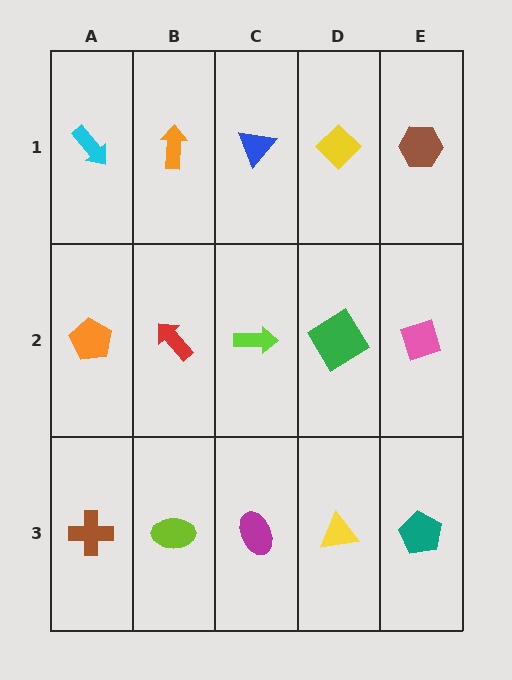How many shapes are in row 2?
5 shapes.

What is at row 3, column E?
A teal pentagon.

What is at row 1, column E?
A brown hexagon.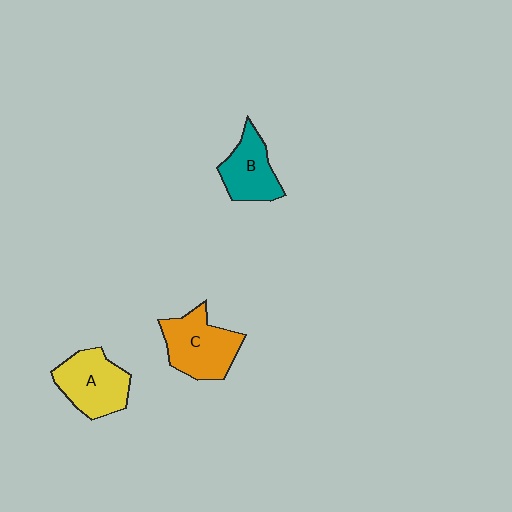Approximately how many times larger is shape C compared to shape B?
Approximately 1.3 times.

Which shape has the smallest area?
Shape B (teal).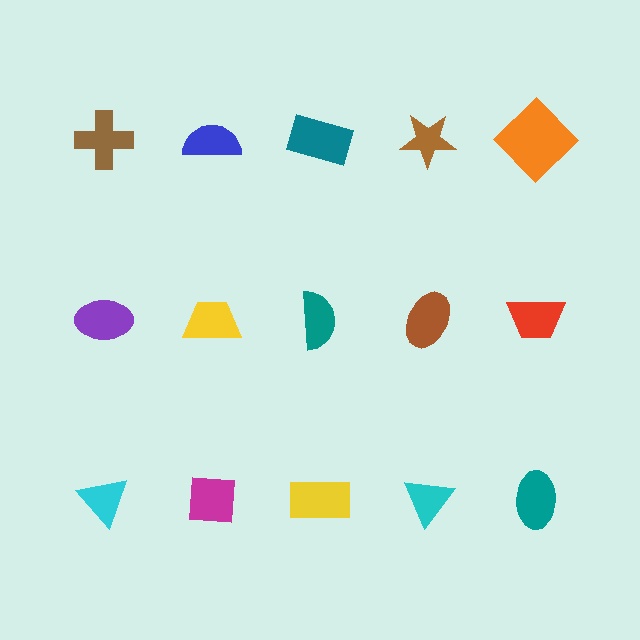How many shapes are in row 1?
5 shapes.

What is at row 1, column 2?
A blue semicircle.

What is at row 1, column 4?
A brown star.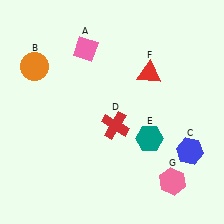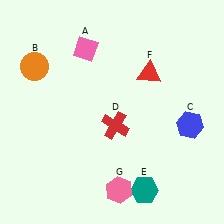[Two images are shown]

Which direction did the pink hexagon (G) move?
The pink hexagon (G) moved left.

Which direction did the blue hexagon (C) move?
The blue hexagon (C) moved up.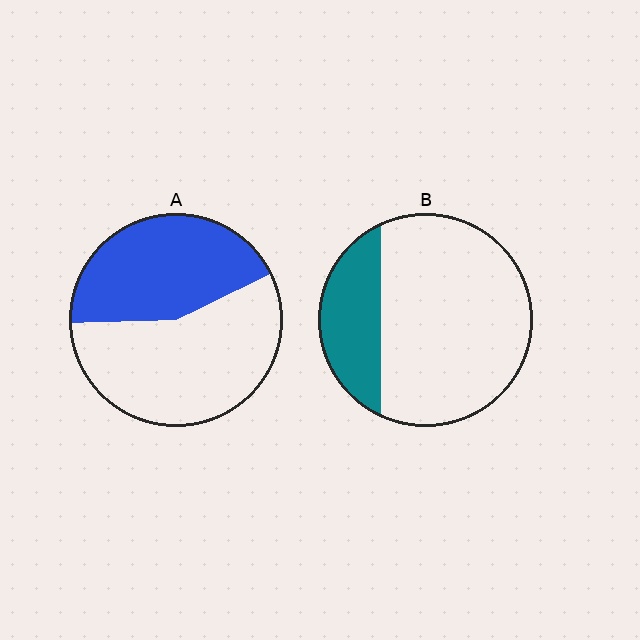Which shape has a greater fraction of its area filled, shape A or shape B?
Shape A.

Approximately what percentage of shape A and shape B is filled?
A is approximately 45% and B is approximately 25%.